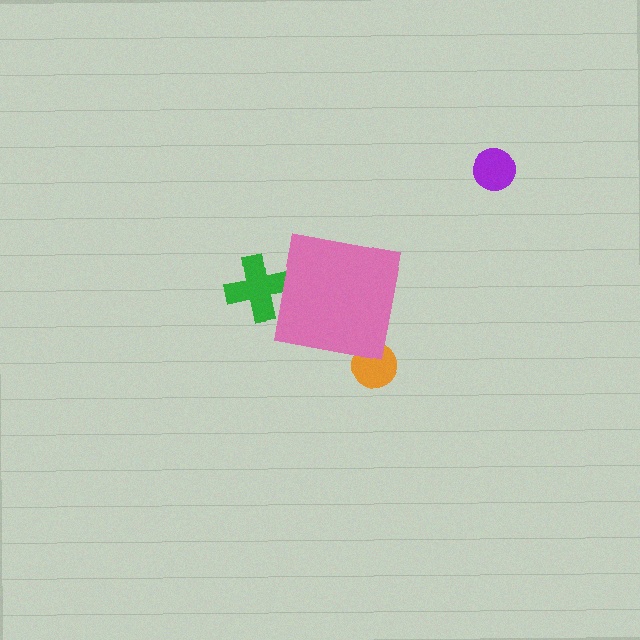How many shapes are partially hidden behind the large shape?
2 shapes are partially hidden.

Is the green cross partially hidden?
Yes, the green cross is partially hidden behind the pink square.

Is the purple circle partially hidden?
No, the purple circle is fully visible.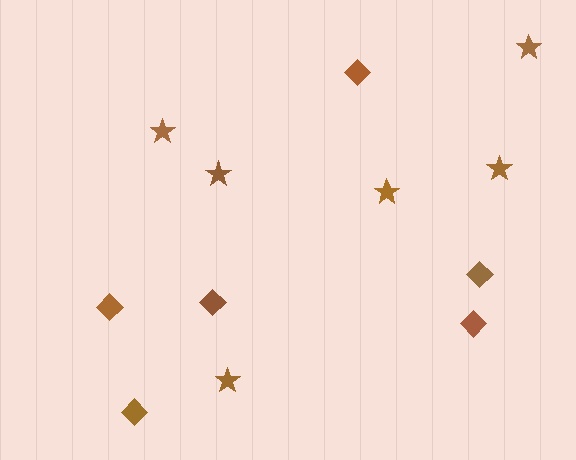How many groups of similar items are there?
There are 2 groups: one group of diamonds (6) and one group of stars (6).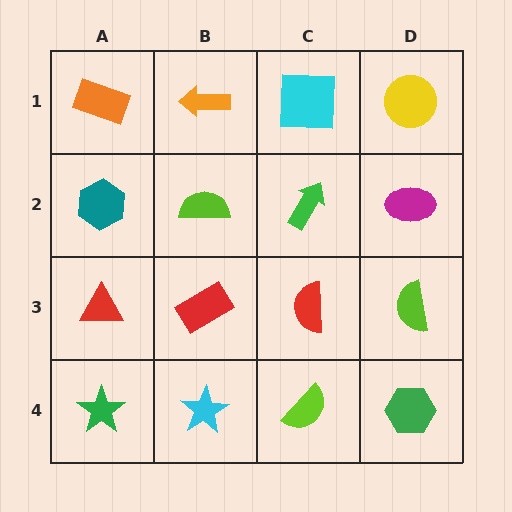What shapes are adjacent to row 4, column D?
A lime semicircle (row 3, column D), a lime semicircle (row 4, column C).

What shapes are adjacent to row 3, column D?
A magenta ellipse (row 2, column D), a green hexagon (row 4, column D), a red semicircle (row 3, column C).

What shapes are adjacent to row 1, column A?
A teal hexagon (row 2, column A), an orange arrow (row 1, column B).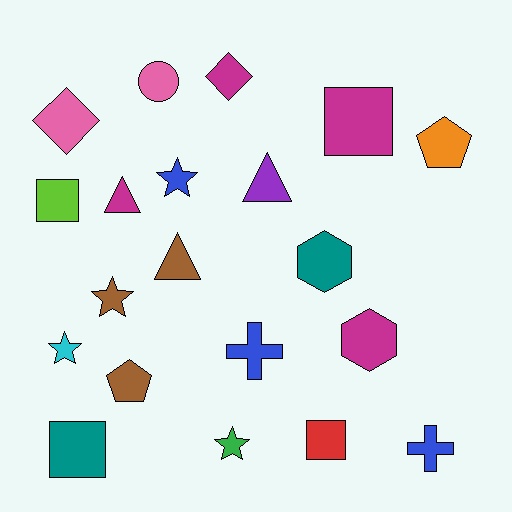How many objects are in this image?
There are 20 objects.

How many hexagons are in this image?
There are 2 hexagons.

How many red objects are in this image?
There is 1 red object.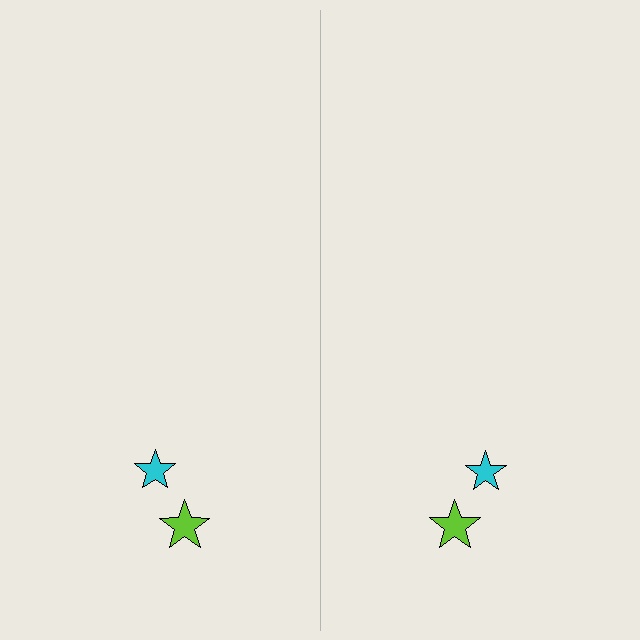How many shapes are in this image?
There are 4 shapes in this image.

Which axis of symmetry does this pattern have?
The pattern has a vertical axis of symmetry running through the center of the image.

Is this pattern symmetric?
Yes, this pattern has bilateral (reflection) symmetry.